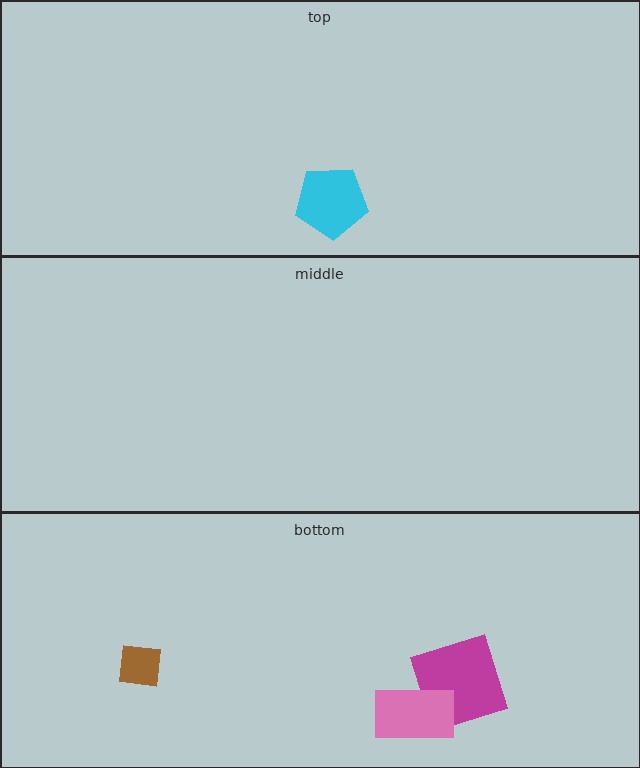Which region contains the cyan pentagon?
The top region.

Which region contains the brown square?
The bottom region.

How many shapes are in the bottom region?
3.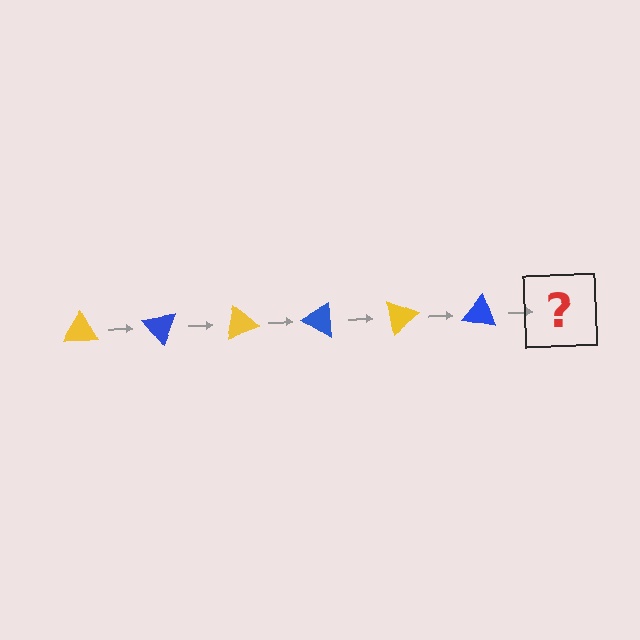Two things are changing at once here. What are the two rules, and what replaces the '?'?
The two rules are that it rotates 50 degrees each step and the color cycles through yellow and blue. The '?' should be a yellow triangle, rotated 300 degrees from the start.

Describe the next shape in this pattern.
It should be a yellow triangle, rotated 300 degrees from the start.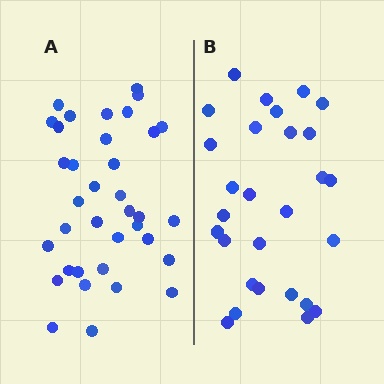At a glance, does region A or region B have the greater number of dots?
Region A (the left region) has more dots.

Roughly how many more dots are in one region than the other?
Region A has roughly 8 or so more dots than region B.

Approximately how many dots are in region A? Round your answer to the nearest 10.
About 40 dots. (The exact count is 36, which rounds to 40.)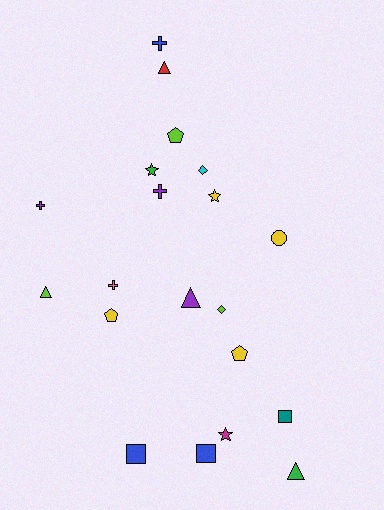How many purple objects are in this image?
There are 3 purple objects.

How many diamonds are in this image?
There are 2 diamonds.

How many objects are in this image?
There are 20 objects.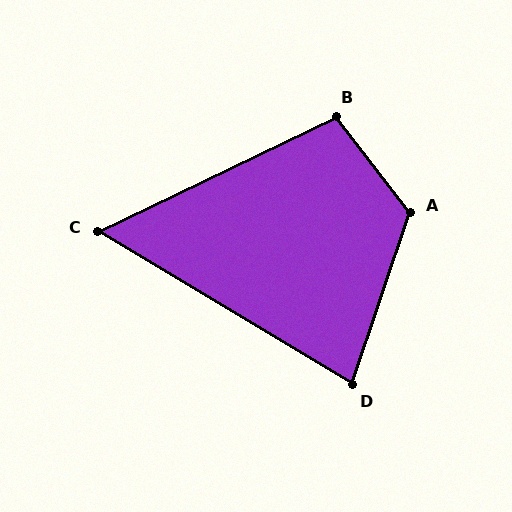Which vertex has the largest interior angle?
A, at approximately 123 degrees.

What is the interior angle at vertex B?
Approximately 102 degrees (obtuse).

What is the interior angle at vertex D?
Approximately 78 degrees (acute).